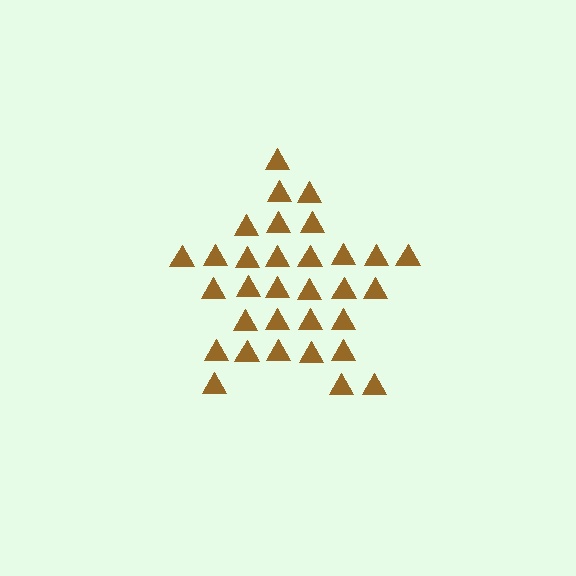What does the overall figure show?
The overall figure shows a star.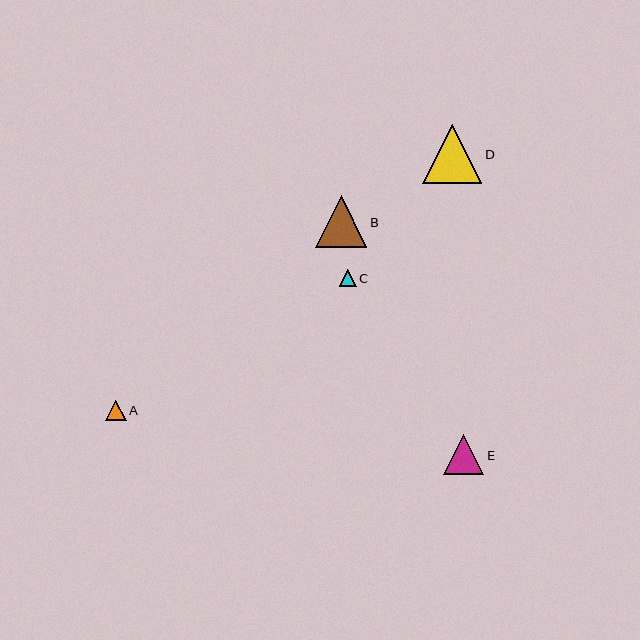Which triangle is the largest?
Triangle D is the largest with a size of approximately 59 pixels.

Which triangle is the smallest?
Triangle C is the smallest with a size of approximately 17 pixels.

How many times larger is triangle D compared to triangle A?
Triangle D is approximately 2.9 times the size of triangle A.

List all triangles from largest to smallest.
From largest to smallest: D, B, E, A, C.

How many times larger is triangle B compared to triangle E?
Triangle B is approximately 1.3 times the size of triangle E.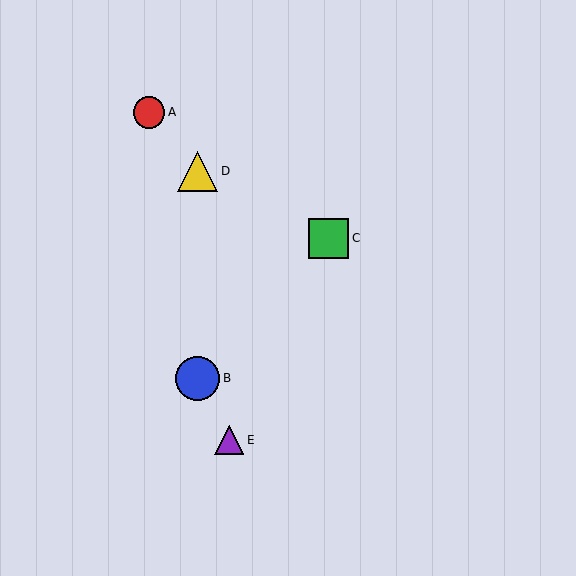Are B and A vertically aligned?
No, B is at x≈198 and A is at x≈149.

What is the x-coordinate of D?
Object D is at x≈198.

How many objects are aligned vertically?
2 objects (B, D) are aligned vertically.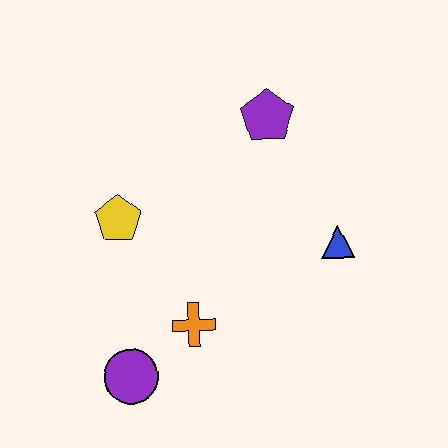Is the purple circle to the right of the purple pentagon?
No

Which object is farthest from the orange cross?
The purple pentagon is farthest from the orange cross.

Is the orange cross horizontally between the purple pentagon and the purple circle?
Yes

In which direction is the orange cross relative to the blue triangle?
The orange cross is to the left of the blue triangle.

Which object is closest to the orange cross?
The purple circle is closest to the orange cross.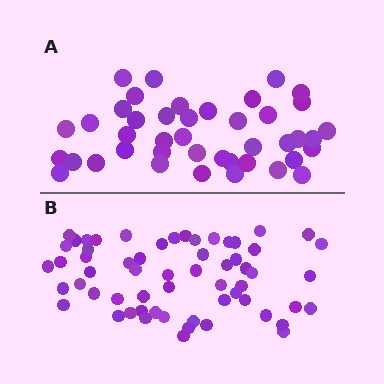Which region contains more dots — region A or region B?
Region B (the bottom region) has more dots.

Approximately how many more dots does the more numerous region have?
Region B has approximately 20 more dots than region A.